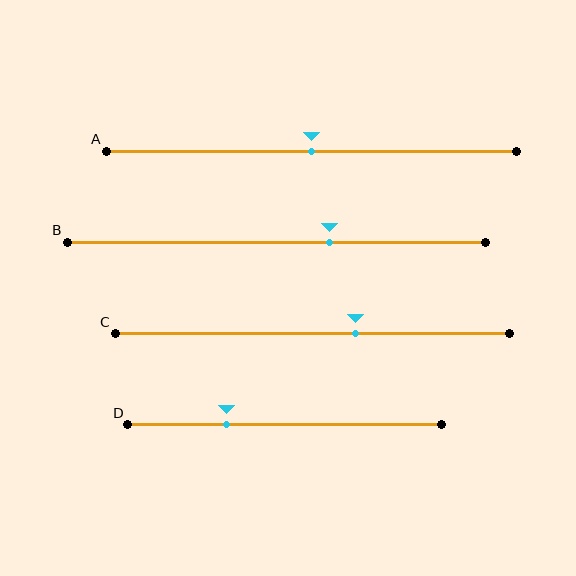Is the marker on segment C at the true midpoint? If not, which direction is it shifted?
No, the marker on segment C is shifted to the right by about 11% of the segment length.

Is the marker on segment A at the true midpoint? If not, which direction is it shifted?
Yes, the marker on segment A is at the true midpoint.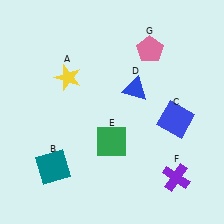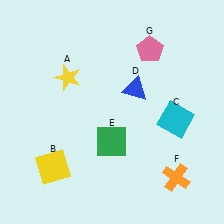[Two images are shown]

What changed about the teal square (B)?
In Image 1, B is teal. In Image 2, it changed to yellow.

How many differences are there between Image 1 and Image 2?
There are 3 differences between the two images.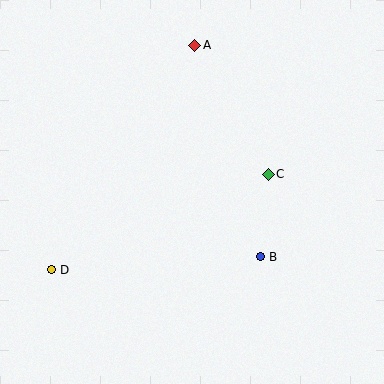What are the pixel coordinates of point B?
Point B is at (261, 257).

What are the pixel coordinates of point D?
Point D is at (52, 270).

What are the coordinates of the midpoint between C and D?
The midpoint between C and D is at (160, 222).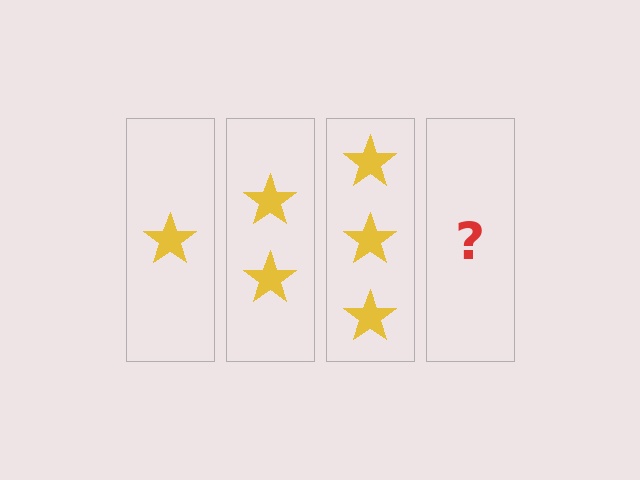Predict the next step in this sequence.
The next step is 4 stars.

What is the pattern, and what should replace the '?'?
The pattern is that each step adds one more star. The '?' should be 4 stars.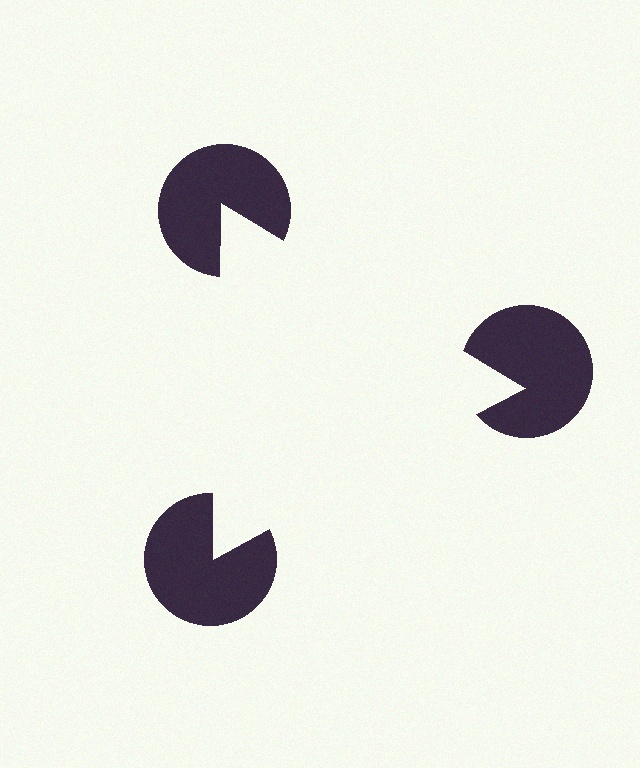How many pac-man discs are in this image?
There are 3 — one at each vertex of the illusory triangle.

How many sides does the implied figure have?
3 sides.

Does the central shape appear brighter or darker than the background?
It typically appears slightly brighter than the background, even though no actual brightness change is drawn.